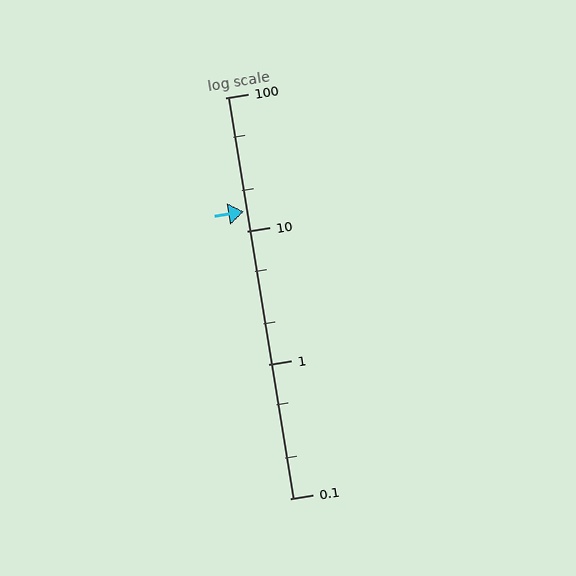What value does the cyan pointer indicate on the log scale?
The pointer indicates approximately 14.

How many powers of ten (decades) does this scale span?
The scale spans 3 decades, from 0.1 to 100.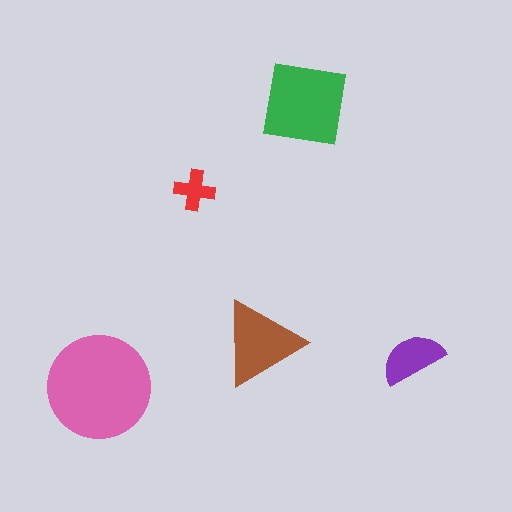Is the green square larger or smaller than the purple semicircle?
Larger.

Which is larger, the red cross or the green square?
The green square.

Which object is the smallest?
The red cross.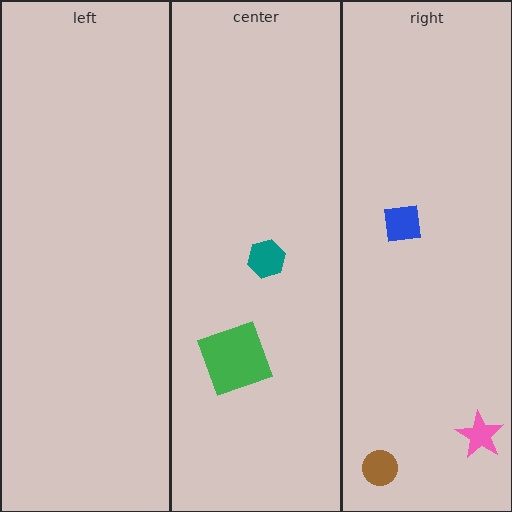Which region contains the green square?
The center region.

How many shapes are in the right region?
3.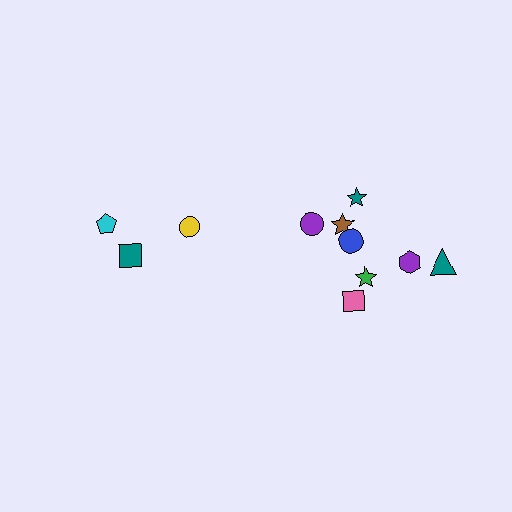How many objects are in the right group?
There are 8 objects.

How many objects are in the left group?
There are 3 objects.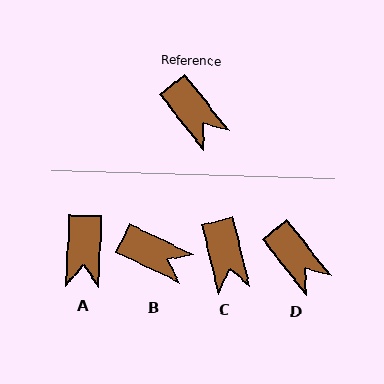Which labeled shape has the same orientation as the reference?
D.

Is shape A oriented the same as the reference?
No, it is off by about 41 degrees.